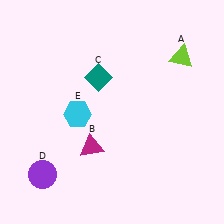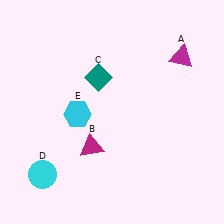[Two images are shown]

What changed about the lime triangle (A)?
In Image 1, A is lime. In Image 2, it changed to magenta.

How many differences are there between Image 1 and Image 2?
There are 2 differences between the two images.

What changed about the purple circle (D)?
In Image 1, D is purple. In Image 2, it changed to cyan.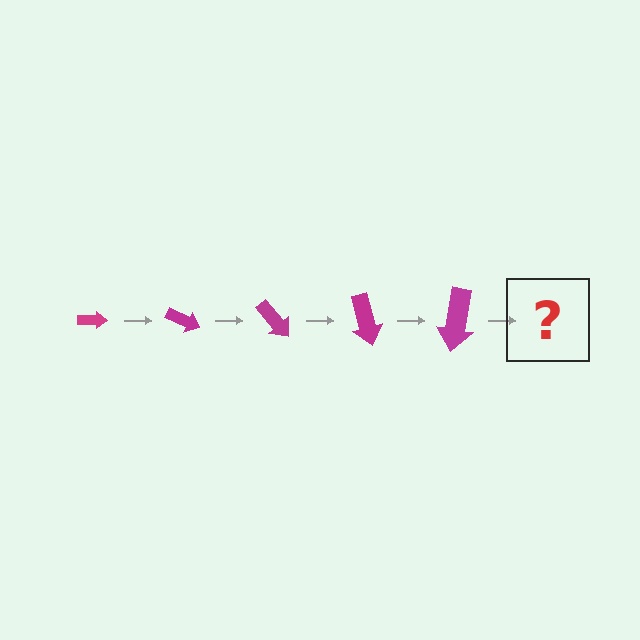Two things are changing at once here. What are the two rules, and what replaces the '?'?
The two rules are that the arrow grows larger each step and it rotates 25 degrees each step. The '?' should be an arrow, larger than the previous one and rotated 125 degrees from the start.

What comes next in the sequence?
The next element should be an arrow, larger than the previous one and rotated 125 degrees from the start.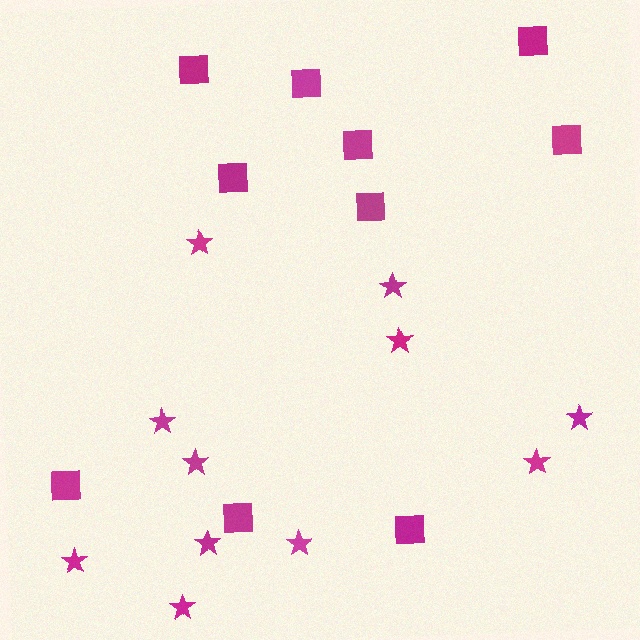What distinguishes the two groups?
There are 2 groups: one group of squares (10) and one group of stars (11).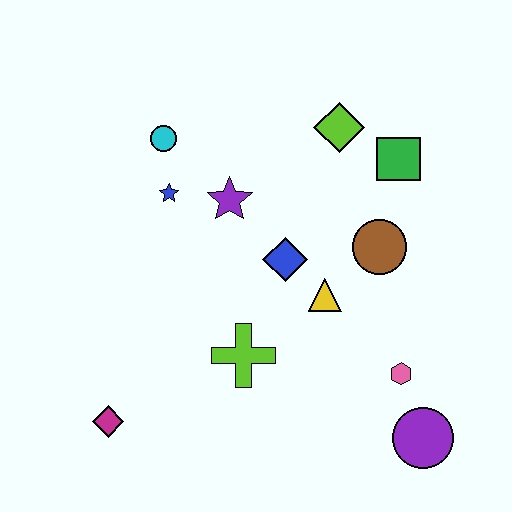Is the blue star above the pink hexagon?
Yes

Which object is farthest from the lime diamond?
The magenta diamond is farthest from the lime diamond.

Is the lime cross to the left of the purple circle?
Yes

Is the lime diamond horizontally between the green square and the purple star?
Yes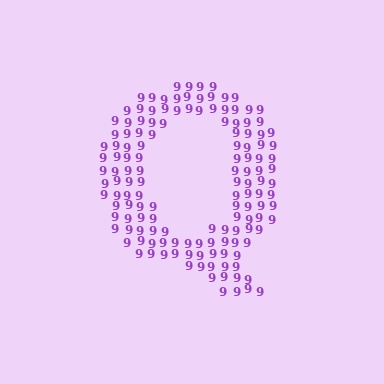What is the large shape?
The large shape is the letter Q.